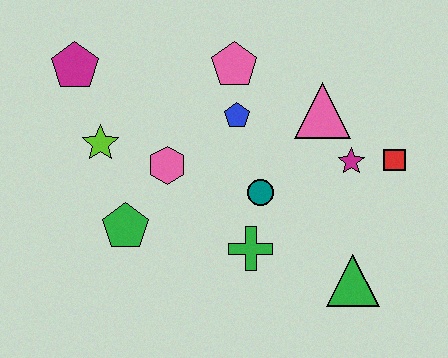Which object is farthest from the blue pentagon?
The green triangle is farthest from the blue pentagon.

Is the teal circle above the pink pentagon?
No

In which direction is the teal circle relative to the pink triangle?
The teal circle is below the pink triangle.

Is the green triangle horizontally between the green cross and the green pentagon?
No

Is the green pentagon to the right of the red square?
No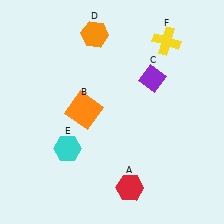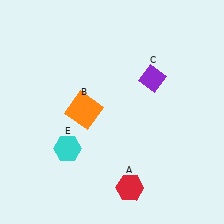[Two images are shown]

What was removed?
The yellow cross (F), the orange hexagon (D) were removed in Image 2.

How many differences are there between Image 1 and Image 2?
There are 2 differences between the two images.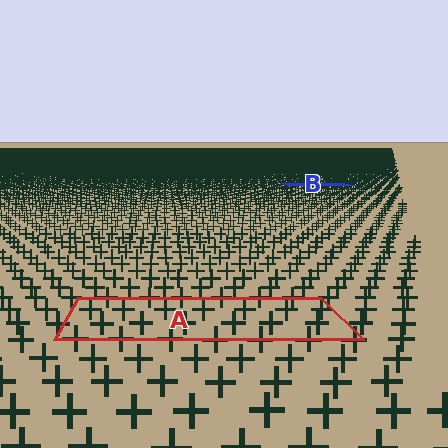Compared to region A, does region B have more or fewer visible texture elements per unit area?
Region B has more texture elements per unit area — they are packed more densely because it is farther away.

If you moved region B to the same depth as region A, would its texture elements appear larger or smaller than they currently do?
They would appear larger. At a closer depth, the same texture elements are projected at a bigger on-screen size.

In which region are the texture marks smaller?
The texture marks are smaller in region B, because it is farther away.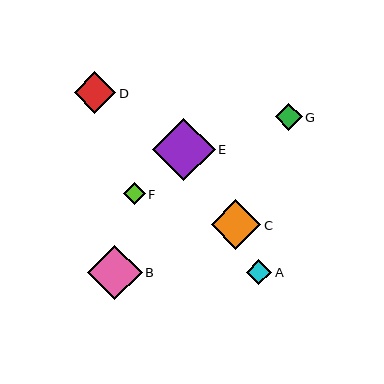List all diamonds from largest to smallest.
From largest to smallest: E, B, C, D, G, A, F.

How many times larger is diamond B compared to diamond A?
Diamond B is approximately 2.2 times the size of diamond A.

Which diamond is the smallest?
Diamond F is the smallest with a size of approximately 22 pixels.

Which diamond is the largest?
Diamond E is the largest with a size of approximately 62 pixels.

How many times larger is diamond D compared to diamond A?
Diamond D is approximately 1.7 times the size of diamond A.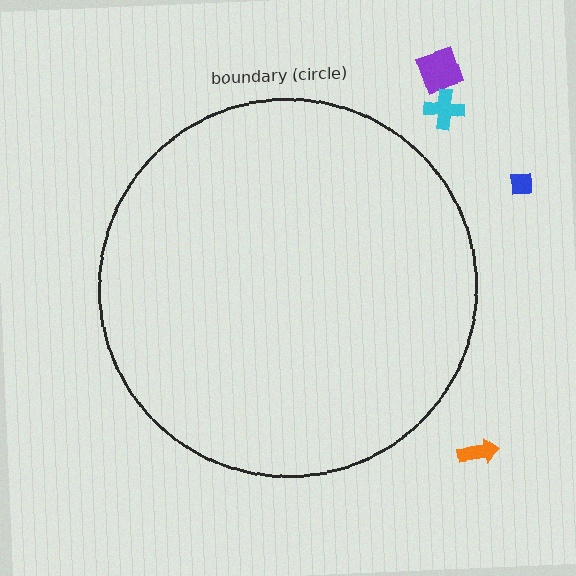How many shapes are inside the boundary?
0 inside, 4 outside.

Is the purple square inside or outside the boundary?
Outside.